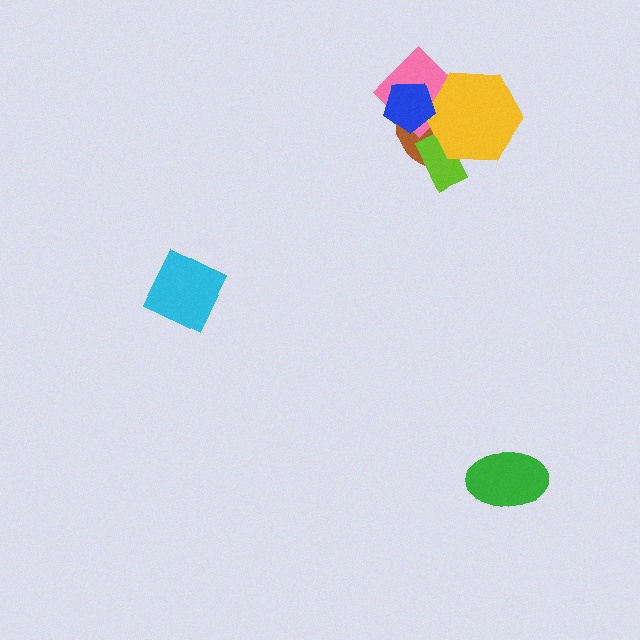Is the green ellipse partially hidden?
No, no other shape covers it.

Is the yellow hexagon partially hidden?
Yes, it is partially covered by another shape.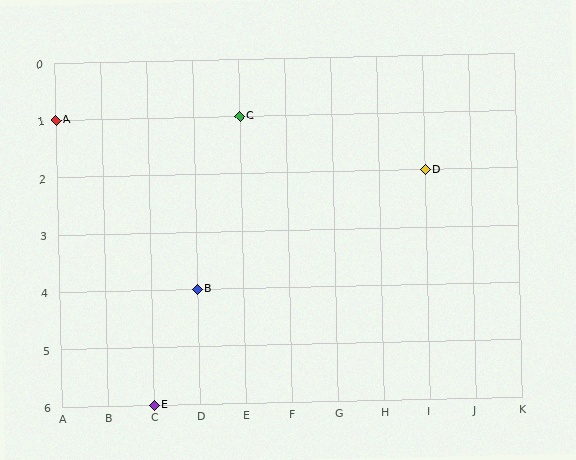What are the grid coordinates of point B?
Point B is at grid coordinates (D, 4).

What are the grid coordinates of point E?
Point E is at grid coordinates (C, 6).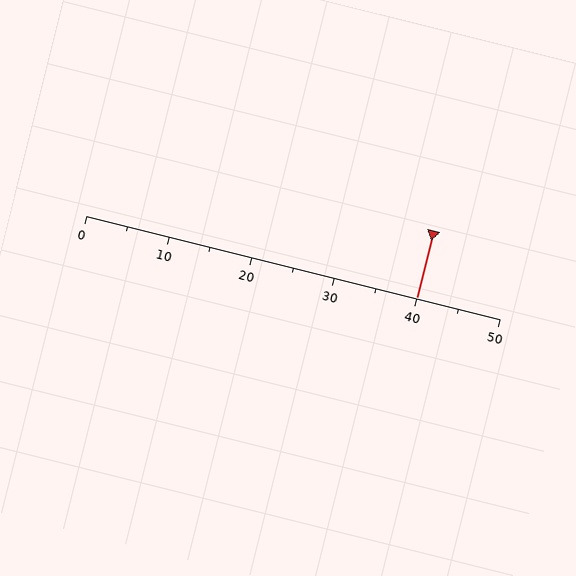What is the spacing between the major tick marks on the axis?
The major ticks are spaced 10 apart.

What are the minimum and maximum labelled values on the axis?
The axis runs from 0 to 50.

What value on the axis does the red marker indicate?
The marker indicates approximately 40.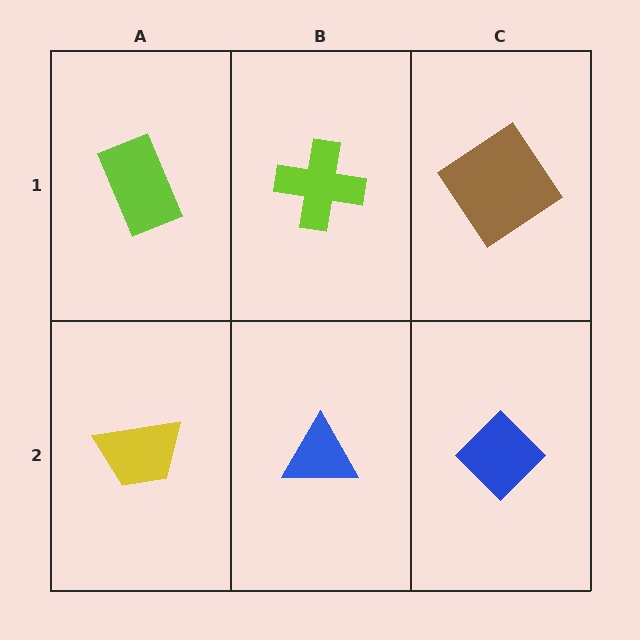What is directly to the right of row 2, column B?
A blue diamond.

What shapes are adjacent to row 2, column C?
A brown diamond (row 1, column C), a blue triangle (row 2, column B).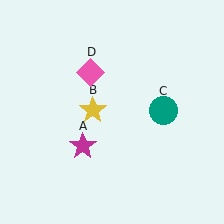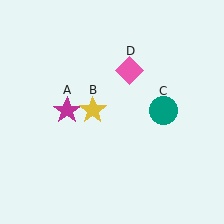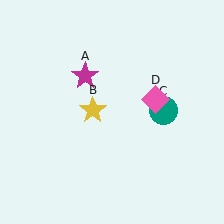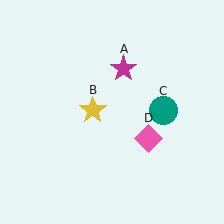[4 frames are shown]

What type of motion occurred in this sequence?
The magenta star (object A), pink diamond (object D) rotated clockwise around the center of the scene.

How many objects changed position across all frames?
2 objects changed position: magenta star (object A), pink diamond (object D).